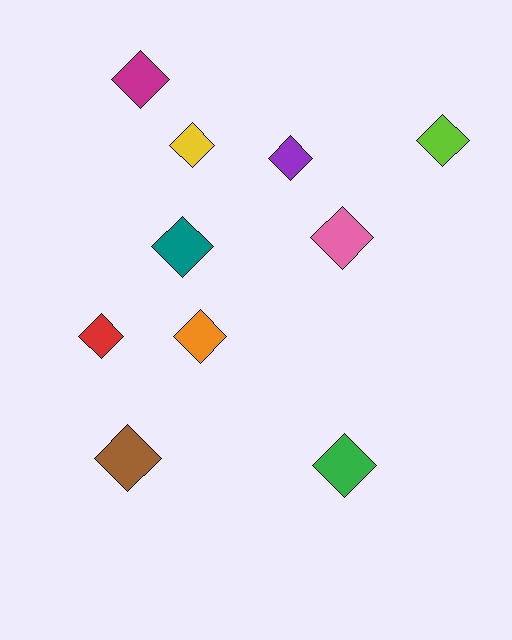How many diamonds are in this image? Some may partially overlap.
There are 10 diamonds.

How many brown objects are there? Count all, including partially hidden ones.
There is 1 brown object.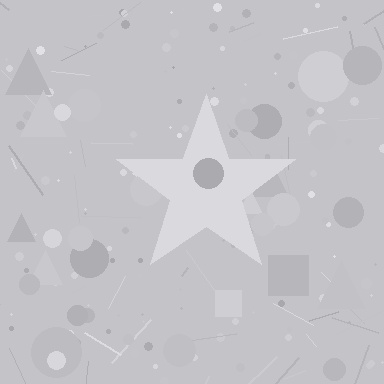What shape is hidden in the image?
A star is hidden in the image.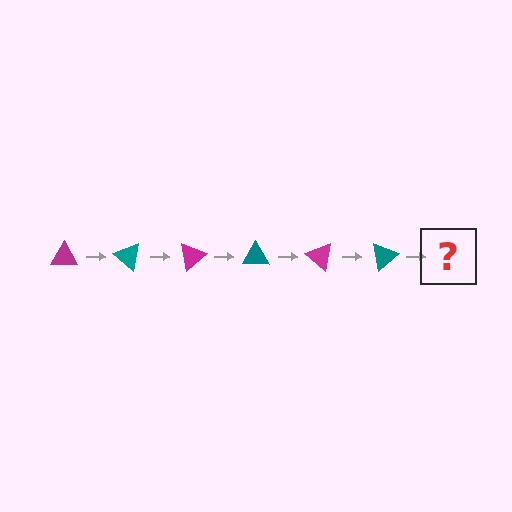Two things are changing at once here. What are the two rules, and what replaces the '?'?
The two rules are that it rotates 40 degrees each step and the color cycles through magenta and teal. The '?' should be a magenta triangle, rotated 240 degrees from the start.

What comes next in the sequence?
The next element should be a magenta triangle, rotated 240 degrees from the start.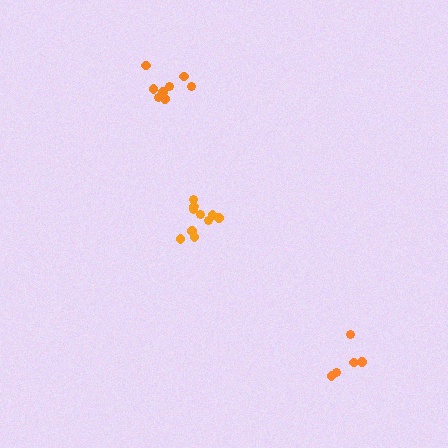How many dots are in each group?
Group 1: 5 dots, Group 2: 9 dots, Group 3: 10 dots (24 total).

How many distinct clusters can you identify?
There are 3 distinct clusters.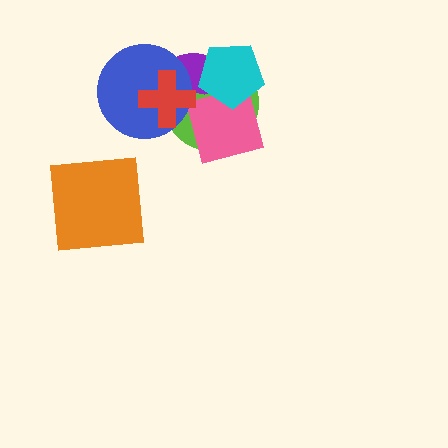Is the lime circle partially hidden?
Yes, it is partially covered by another shape.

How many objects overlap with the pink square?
4 objects overlap with the pink square.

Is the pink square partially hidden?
Yes, it is partially covered by another shape.